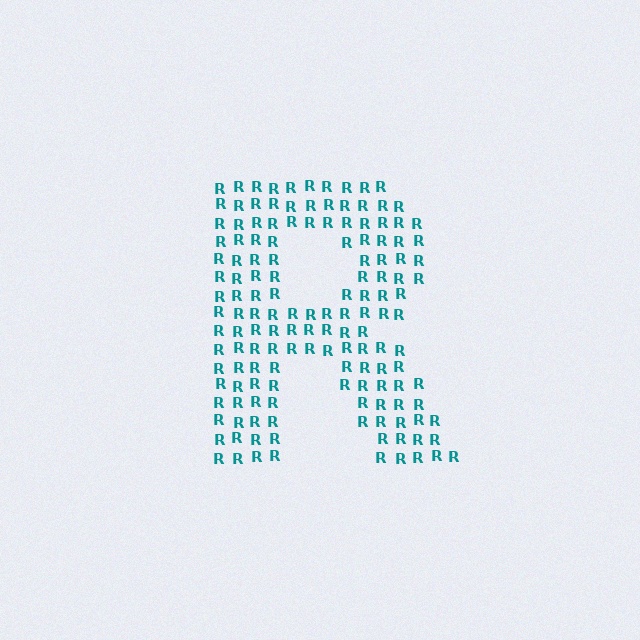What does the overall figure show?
The overall figure shows the letter R.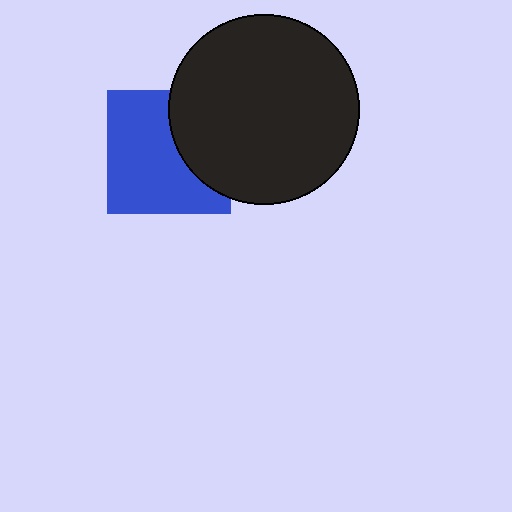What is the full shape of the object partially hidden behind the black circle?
The partially hidden object is a blue square.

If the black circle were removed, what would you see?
You would see the complete blue square.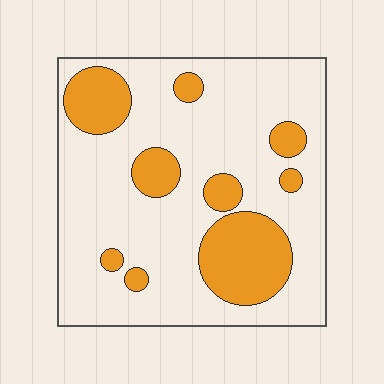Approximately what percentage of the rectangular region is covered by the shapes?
Approximately 25%.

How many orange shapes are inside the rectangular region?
9.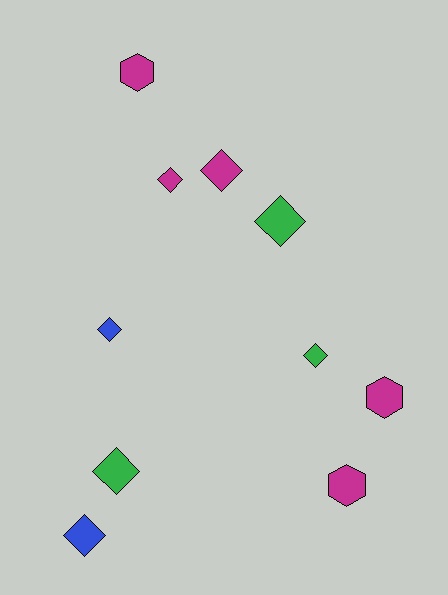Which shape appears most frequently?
Diamond, with 7 objects.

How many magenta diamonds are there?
There are 2 magenta diamonds.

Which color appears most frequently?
Magenta, with 5 objects.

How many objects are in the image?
There are 10 objects.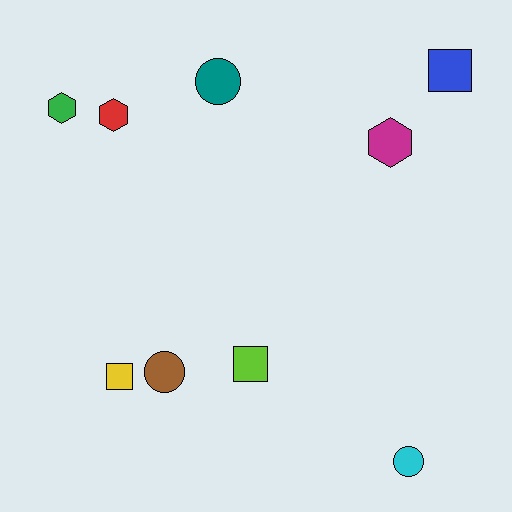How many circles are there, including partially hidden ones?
There are 3 circles.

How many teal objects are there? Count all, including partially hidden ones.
There is 1 teal object.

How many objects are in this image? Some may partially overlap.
There are 9 objects.